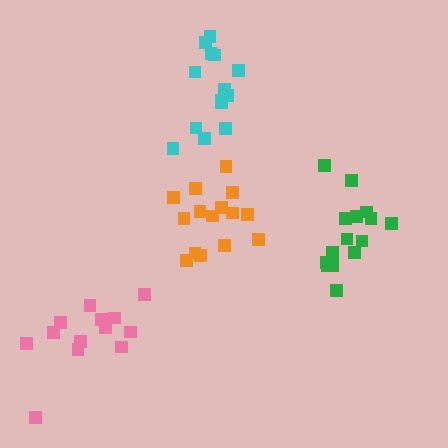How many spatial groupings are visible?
There are 4 spatial groupings.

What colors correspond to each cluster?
The clusters are colored: orange, green, pink, cyan.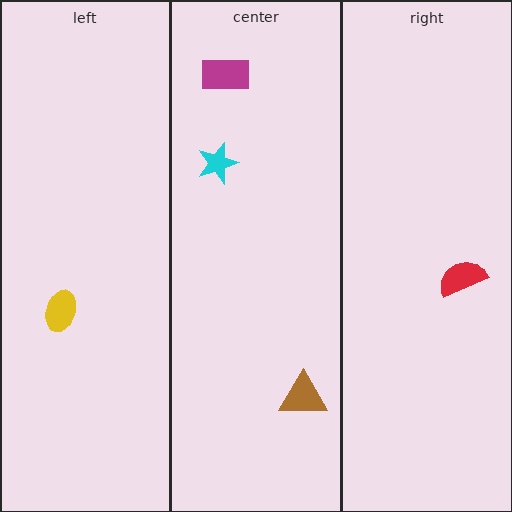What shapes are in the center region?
The brown triangle, the cyan star, the magenta rectangle.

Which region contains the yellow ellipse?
The left region.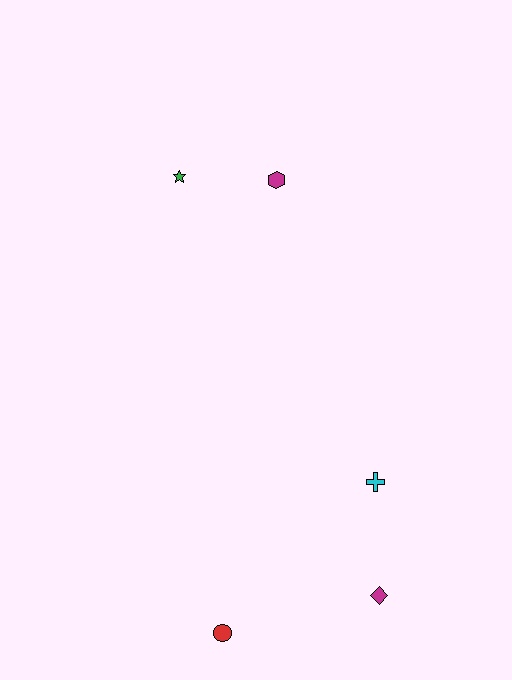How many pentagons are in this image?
There are no pentagons.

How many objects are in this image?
There are 5 objects.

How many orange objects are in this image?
There are no orange objects.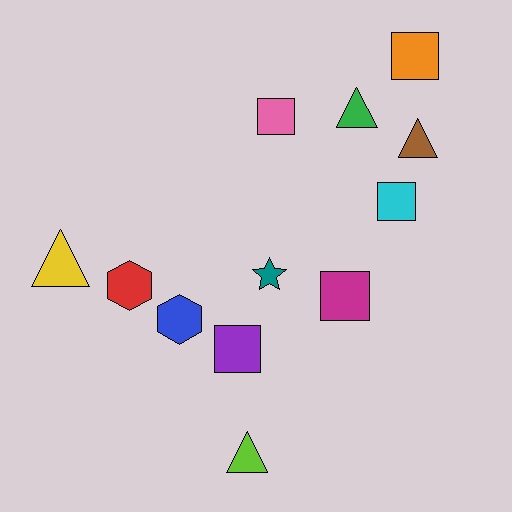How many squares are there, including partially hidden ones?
There are 5 squares.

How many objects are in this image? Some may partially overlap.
There are 12 objects.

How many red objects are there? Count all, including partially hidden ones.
There is 1 red object.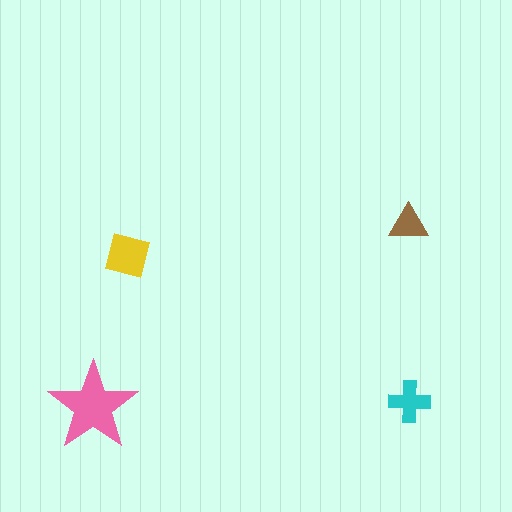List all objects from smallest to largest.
The brown triangle, the cyan cross, the yellow square, the pink star.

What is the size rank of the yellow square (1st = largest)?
2nd.